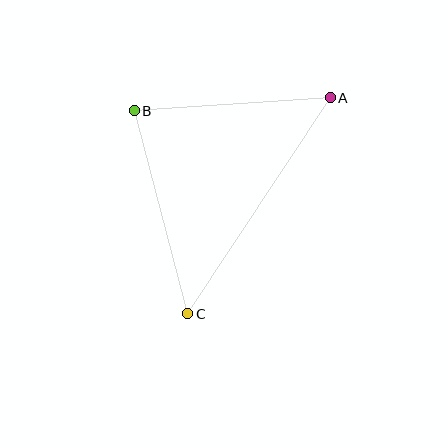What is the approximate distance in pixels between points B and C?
The distance between B and C is approximately 210 pixels.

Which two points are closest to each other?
Points A and B are closest to each other.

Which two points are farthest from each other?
Points A and C are farthest from each other.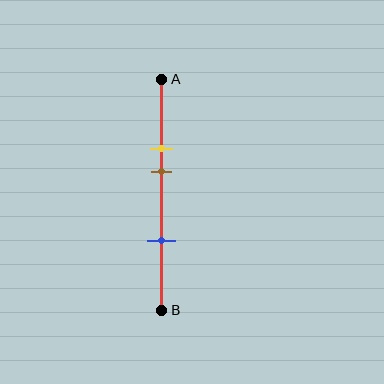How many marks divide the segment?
There are 3 marks dividing the segment.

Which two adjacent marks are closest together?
The yellow and brown marks are the closest adjacent pair.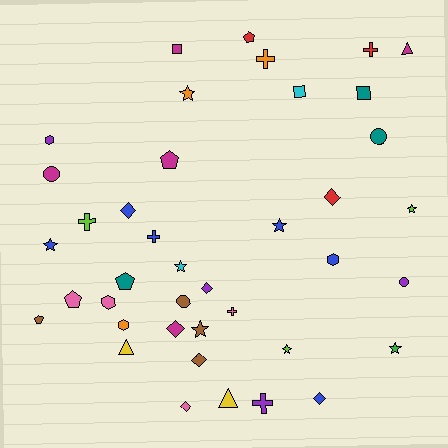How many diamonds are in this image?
There are 7 diamonds.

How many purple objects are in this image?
There are 4 purple objects.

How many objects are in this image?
There are 40 objects.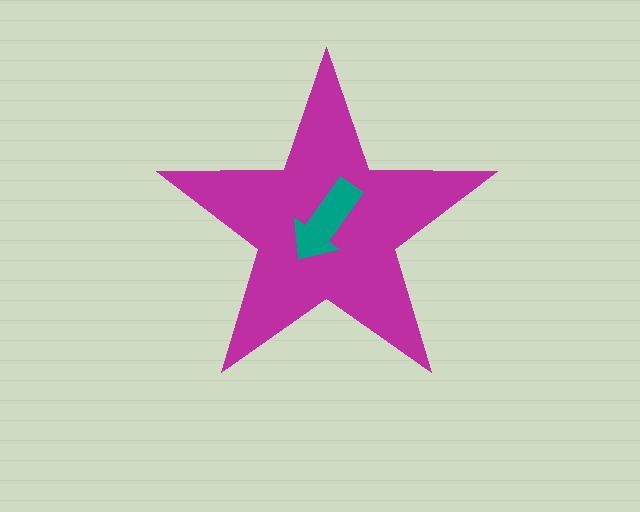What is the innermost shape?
The teal arrow.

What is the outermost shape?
The magenta star.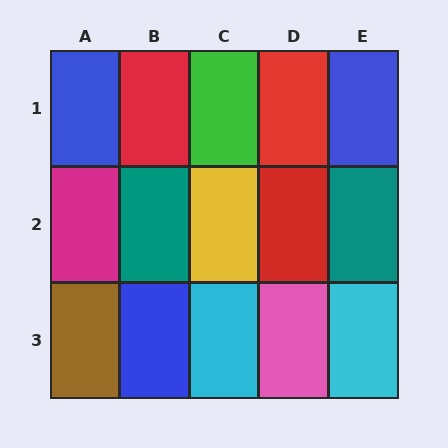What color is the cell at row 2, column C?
Yellow.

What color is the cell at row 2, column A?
Magenta.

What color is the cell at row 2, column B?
Teal.